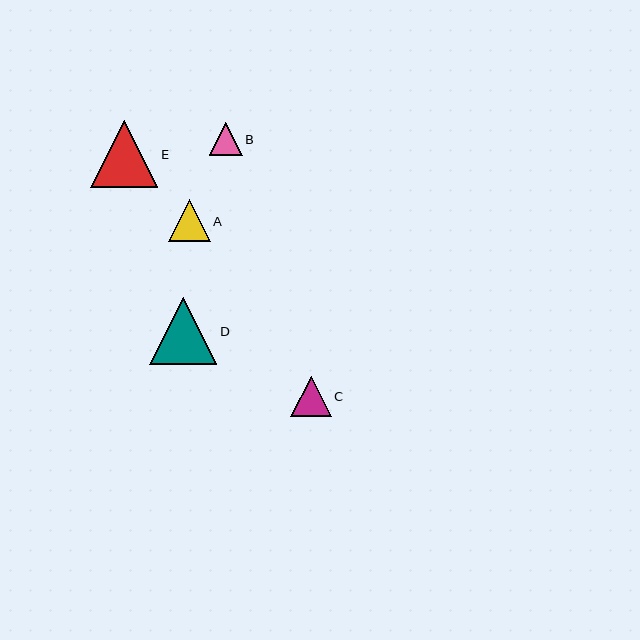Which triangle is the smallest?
Triangle B is the smallest with a size of approximately 33 pixels.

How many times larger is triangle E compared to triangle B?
Triangle E is approximately 2.0 times the size of triangle B.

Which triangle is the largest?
Triangle D is the largest with a size of approximately 67 pixels.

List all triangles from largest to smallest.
From largest to smallest: D, E, A, C, B.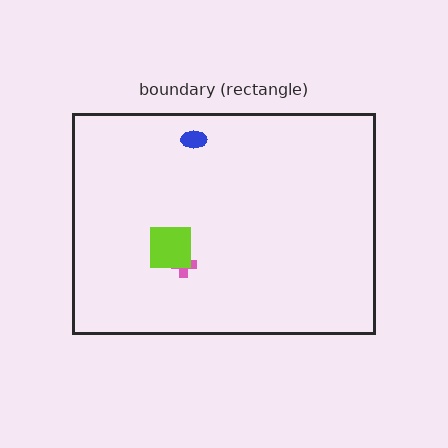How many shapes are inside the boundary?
3 inside, 0 outside.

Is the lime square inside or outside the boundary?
Inside.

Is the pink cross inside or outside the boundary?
Inside.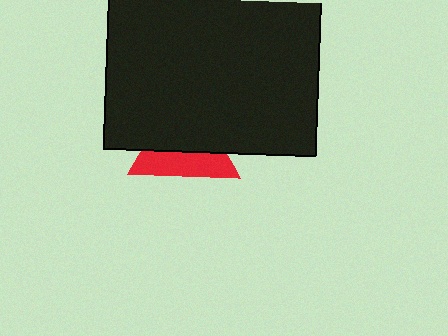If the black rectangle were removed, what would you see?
You would see the complete red triangle.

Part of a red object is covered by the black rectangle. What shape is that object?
It is a triangle.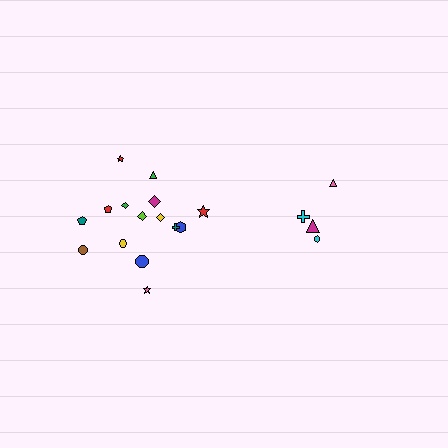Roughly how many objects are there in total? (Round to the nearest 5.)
Roughly 20 objects in total.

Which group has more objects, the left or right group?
The left group.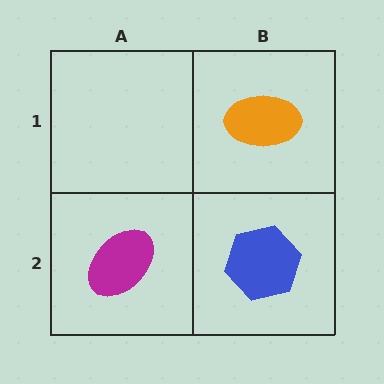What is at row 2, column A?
A magenta ellipse.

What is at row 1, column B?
An orange ellipse.